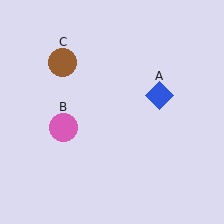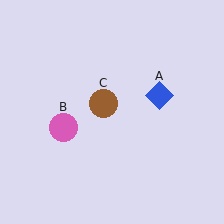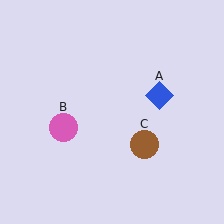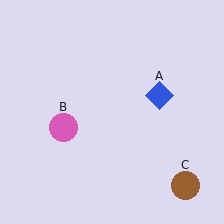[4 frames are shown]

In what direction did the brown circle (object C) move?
The brown circle (object C) moved down and to the right.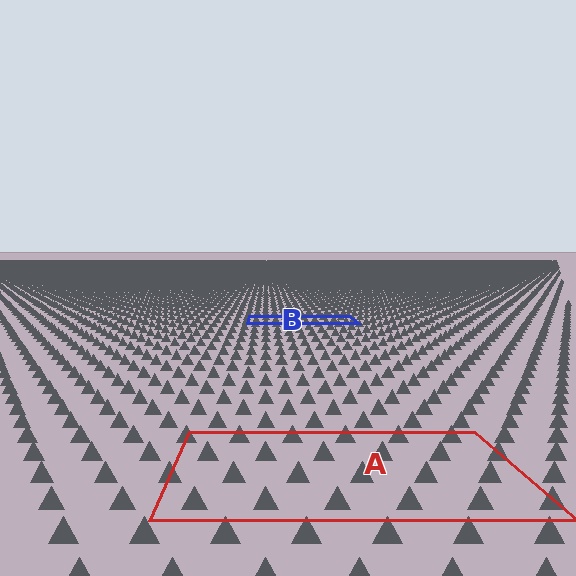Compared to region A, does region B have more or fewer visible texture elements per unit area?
Region B has more texture elements per unit area — they are packed more densely because it is farther away.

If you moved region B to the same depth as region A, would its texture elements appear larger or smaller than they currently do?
They would appear larger. At a closer depth, the same texture elements are projected at a bigger on-screen size.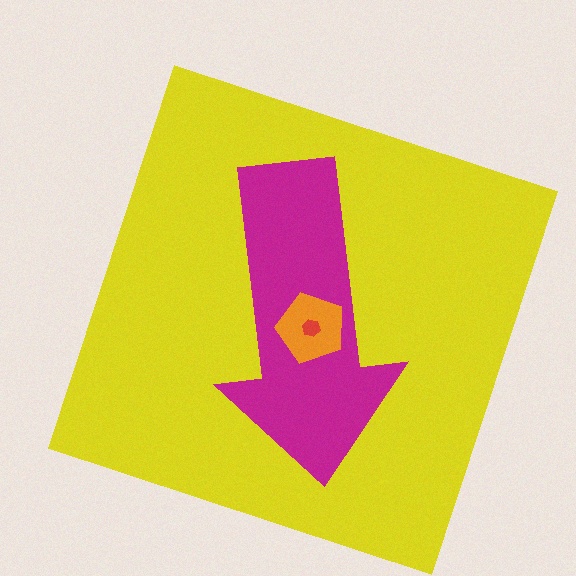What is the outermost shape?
The yellow square.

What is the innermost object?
The red hexagon.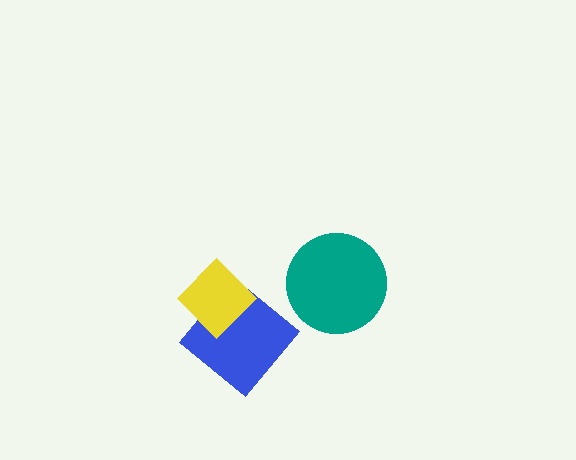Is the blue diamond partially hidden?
Yes, it is partially covered by another shape.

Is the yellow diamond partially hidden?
No, no other shape covers it.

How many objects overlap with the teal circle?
0 objects overlap with the teal circle.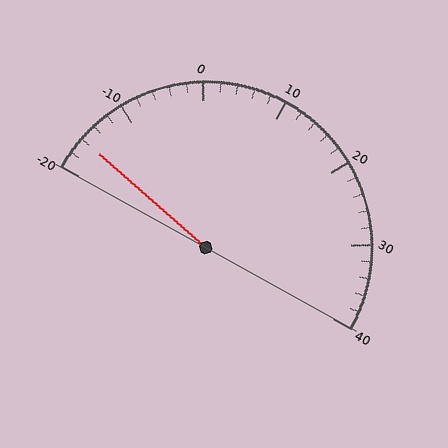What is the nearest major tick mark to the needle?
The nearest major tick mark is -20.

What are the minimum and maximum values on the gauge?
The gauge ranges from -20 to 40.